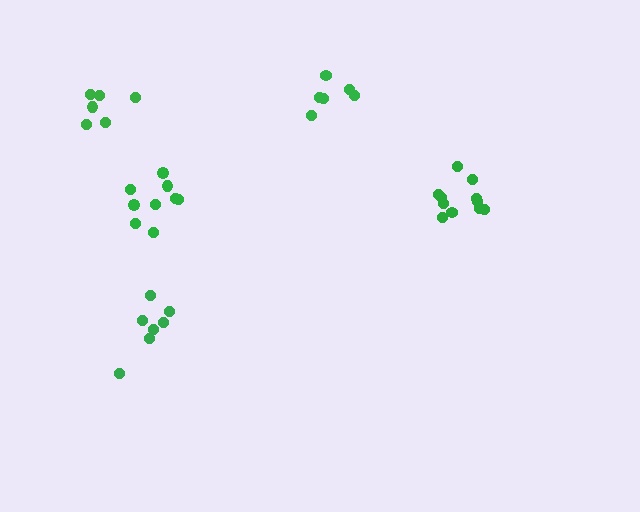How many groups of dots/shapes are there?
There are 5 groups.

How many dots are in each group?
Group 1: 11 dots, Group 2: 7 dots, Group 3: 6 dots, Group 4: 6 dots, Group 5: 9 dots (39 total).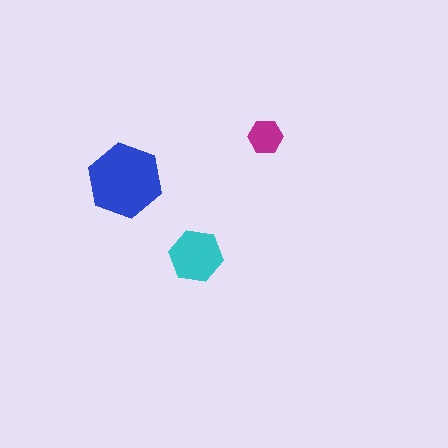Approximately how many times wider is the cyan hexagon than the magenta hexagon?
About 1.5 times wider.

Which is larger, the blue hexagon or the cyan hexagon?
The blue one.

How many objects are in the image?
There are 3 objects in the image.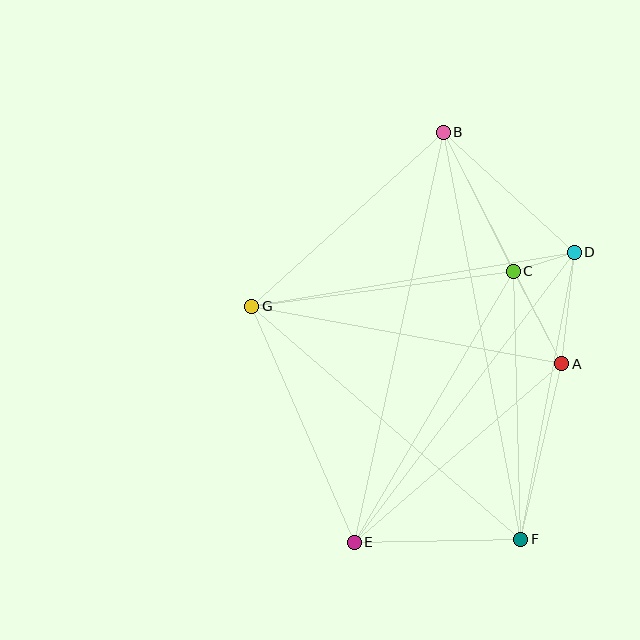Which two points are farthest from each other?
Points B and E are farthest from each other.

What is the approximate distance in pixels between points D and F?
The distance between D and F is approximately 292 pixels.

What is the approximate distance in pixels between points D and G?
The distance between D and G is approximately 327 pixels.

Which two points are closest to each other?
Points C and D are closest to each other.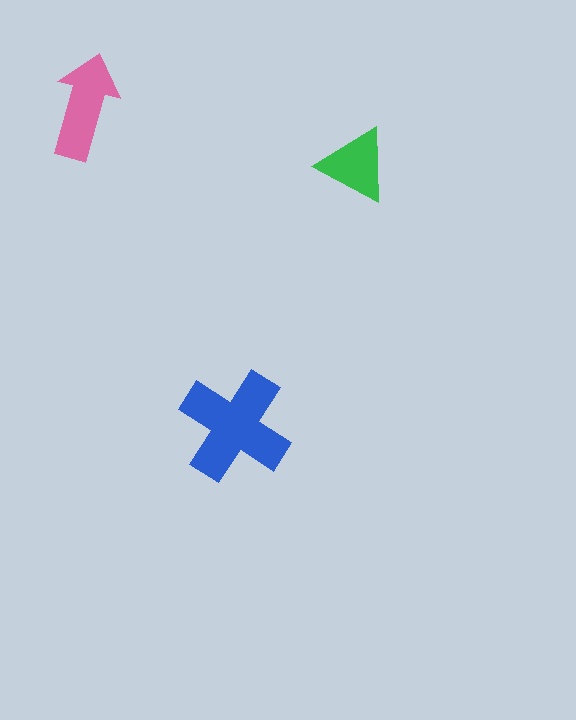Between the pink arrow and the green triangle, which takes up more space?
The pink arrow.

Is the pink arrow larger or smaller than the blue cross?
Smaller.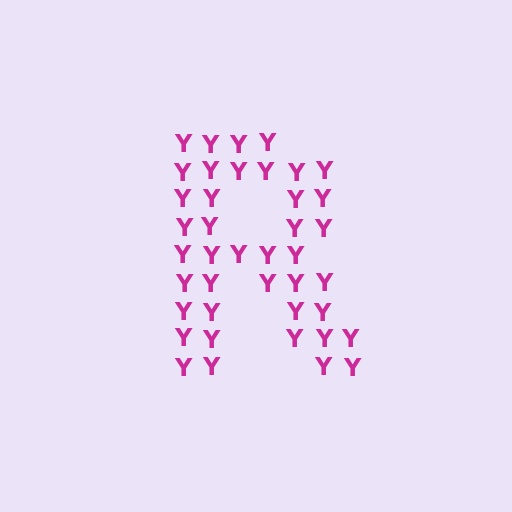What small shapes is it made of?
It is made of small letter Y's.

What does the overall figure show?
The overall figure shows the letter R.